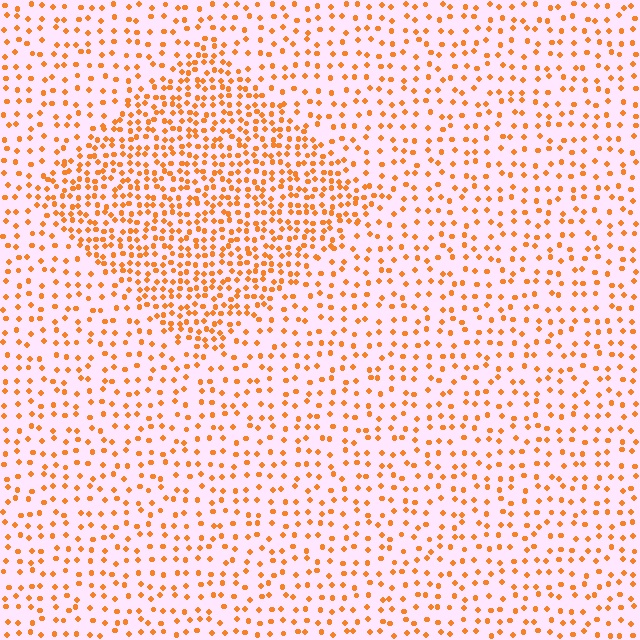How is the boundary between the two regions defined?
The boundary is defined by a change in element density (approximately 2.1x ratio). All elements are the same color, size, and shape.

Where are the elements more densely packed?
The elements are more densely packed inside the diamond boundary.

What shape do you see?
I see a diamond.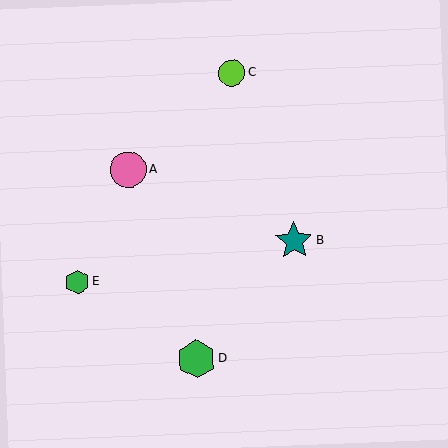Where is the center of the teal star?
The center of the teal star is at (294, 241).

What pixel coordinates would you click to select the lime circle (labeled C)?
Click at (232, 73) to select the lime circle C.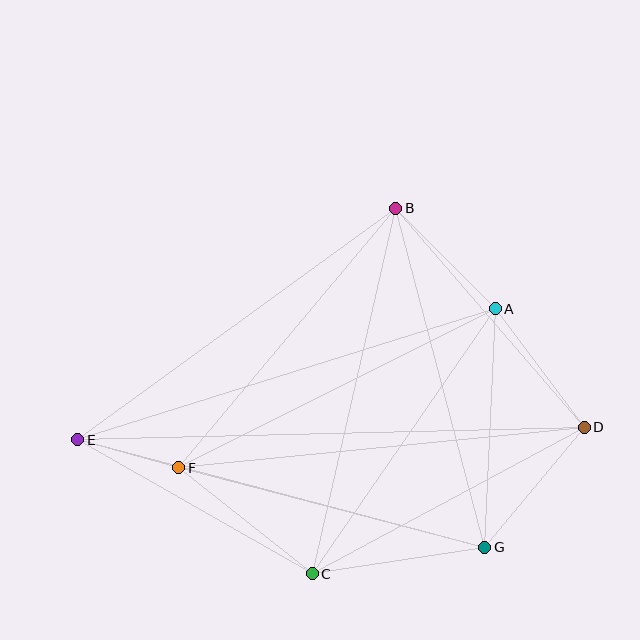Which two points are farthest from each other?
Points D and E are farthest from each other.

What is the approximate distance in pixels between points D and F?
The distance between D and F is approximately 408 pixels.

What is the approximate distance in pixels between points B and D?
The distance between B and D is approximately 289 pixels.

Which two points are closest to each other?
Points E and F are closest to each other.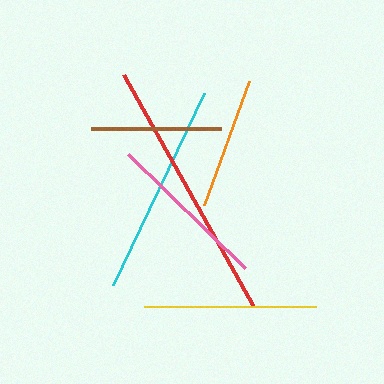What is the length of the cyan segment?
The cyan segment is approximately 212 pixels long.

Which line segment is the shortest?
The brown line is the shortest at approximately 130 pixels.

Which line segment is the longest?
The red line is the longest at approximately 266 pixels.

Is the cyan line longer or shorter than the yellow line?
The cyan line is longer than the yellow line.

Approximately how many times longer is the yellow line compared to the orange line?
The yellow line is approximately 1.3 times the length of the orange line.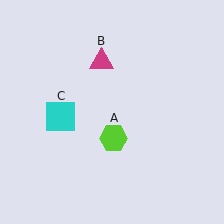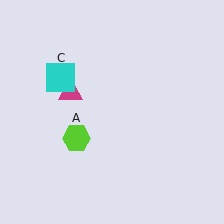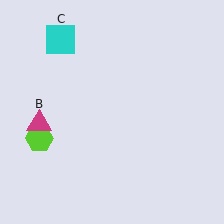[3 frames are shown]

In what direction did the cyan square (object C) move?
The cyan square (object C) moved up.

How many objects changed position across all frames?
3 objects changed position: lime hexagon (object A), magenta triangle (object B), cyan square (object C).